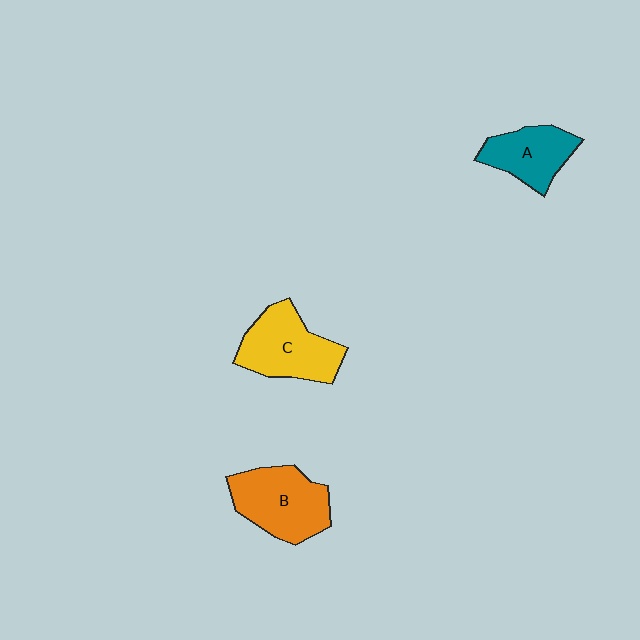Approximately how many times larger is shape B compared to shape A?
Approximately 1.4 times.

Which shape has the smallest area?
Shape A (teal).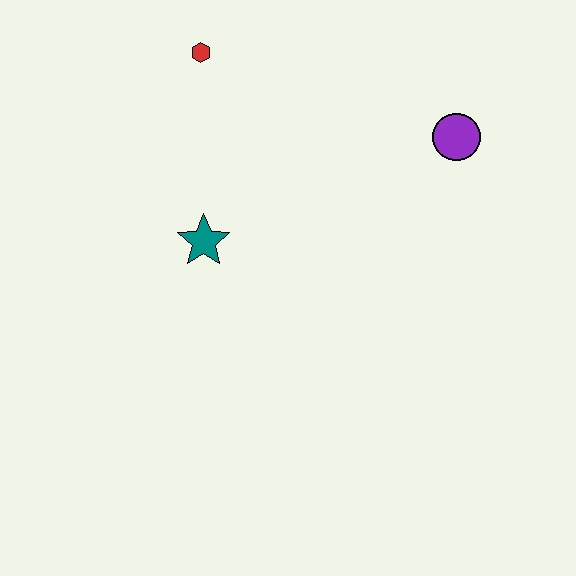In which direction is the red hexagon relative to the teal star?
The red hexagon is above the teal star.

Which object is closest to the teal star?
The red hexagon is closest to the teal star.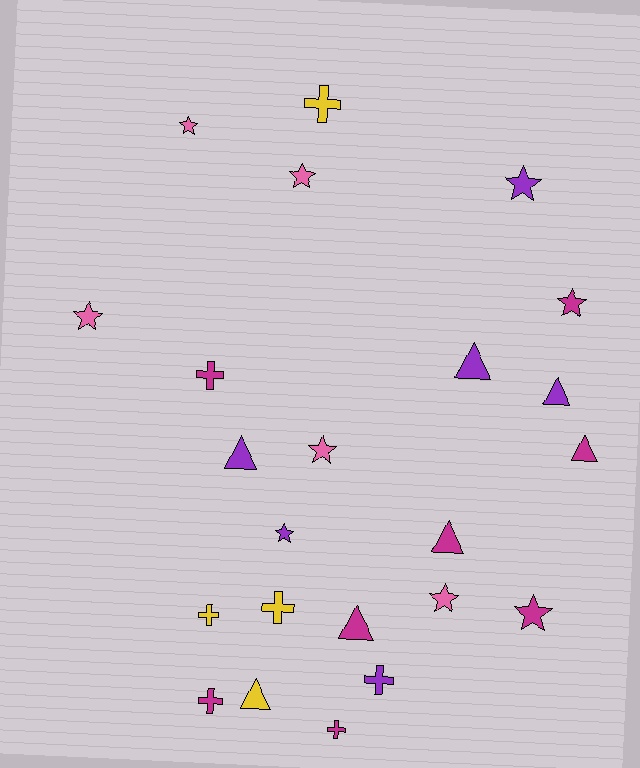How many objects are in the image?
There are 23 objects.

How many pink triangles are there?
There are no pink triangles.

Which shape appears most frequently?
Star, with 9 objects.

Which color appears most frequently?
Magenta, with 8 objects.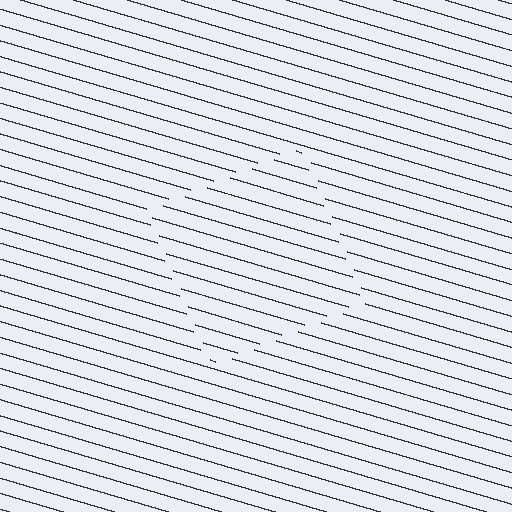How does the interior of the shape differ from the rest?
The interior of the shape contains the same grating, shifted by half a period — the contour is defined by the phase discontinuity where line-ends from the inner and outer gratings abut.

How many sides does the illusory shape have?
4 sides — the line-ends trace a square.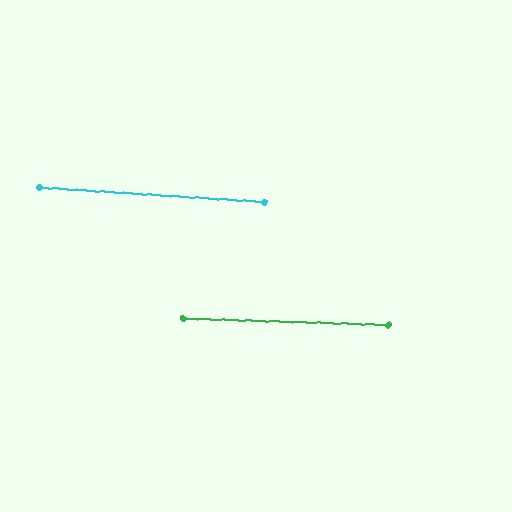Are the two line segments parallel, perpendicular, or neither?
Parallel — their directions differ by only 1.8°.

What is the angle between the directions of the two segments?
Approximately 2 degrees.